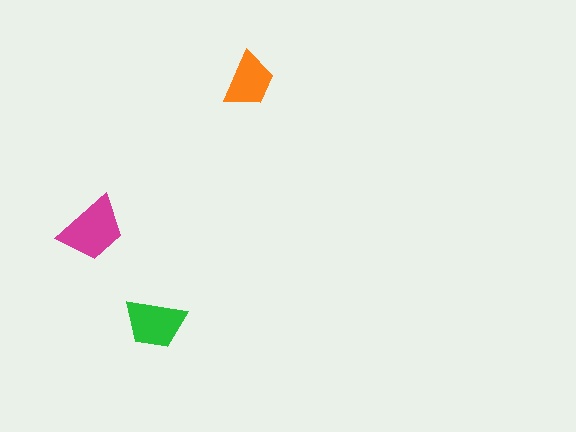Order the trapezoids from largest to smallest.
the magenta one, the green one, the orange one.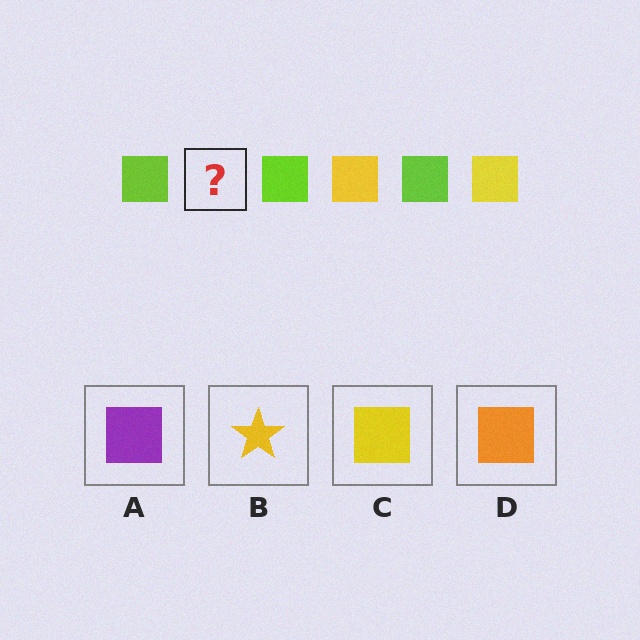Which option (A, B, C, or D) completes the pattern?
C.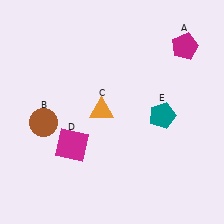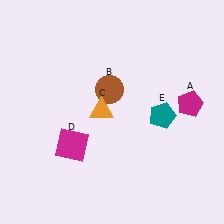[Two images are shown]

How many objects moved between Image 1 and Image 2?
2 objects moved between the two images.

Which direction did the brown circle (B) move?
The brown circle (B) moved right.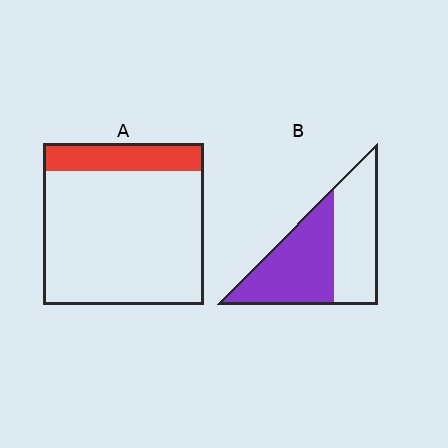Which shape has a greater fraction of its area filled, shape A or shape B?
Shape B.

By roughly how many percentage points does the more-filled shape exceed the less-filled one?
By roughly 35 percentage points (B over A).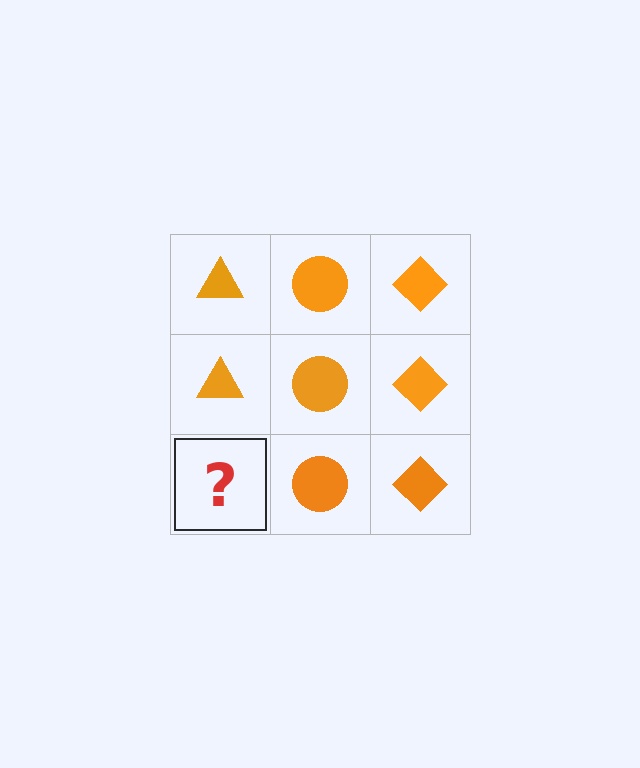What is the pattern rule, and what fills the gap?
The rule is that each column has a consistent shape. The gap should be filled with an orange triangle.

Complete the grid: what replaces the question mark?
The question mark should be replaced with an orange triangle.